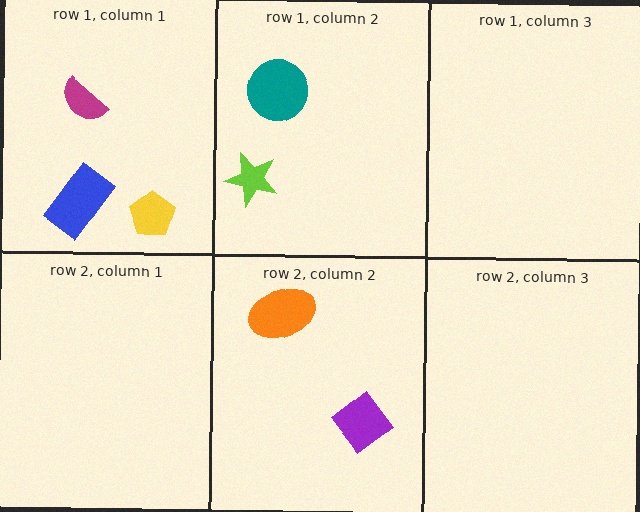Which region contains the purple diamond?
The row 2, column 2 region.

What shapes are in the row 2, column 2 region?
The orange ellipse, the purple diamond.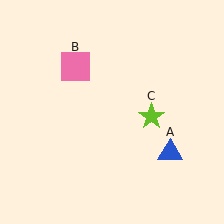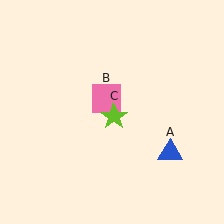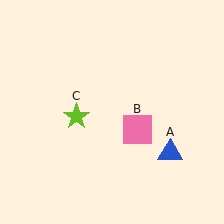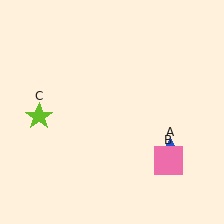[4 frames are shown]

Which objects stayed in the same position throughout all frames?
Blue triangle (object A) remained stationary.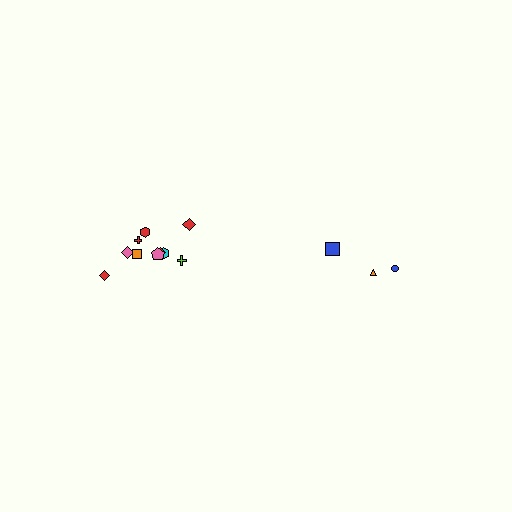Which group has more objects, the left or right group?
The left group.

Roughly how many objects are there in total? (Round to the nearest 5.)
Roughly 15 objects in total.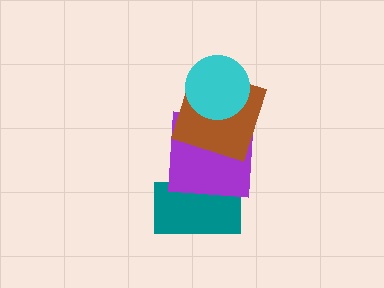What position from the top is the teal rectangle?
The teal rectangle is 4th from the top.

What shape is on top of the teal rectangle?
The purple square is on top of the teal rectangle.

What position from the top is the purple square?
The purple square is 3rd from the top.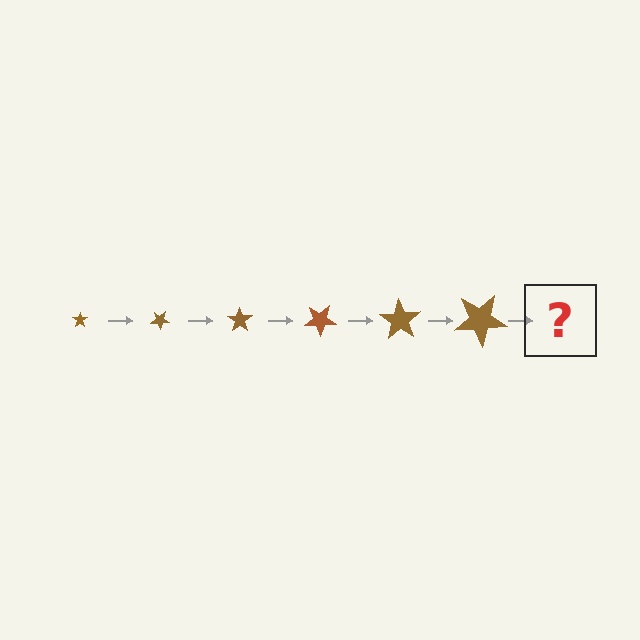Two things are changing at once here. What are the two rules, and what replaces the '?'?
The two rules are that the star grows larger each step and it rotates 35 degrees each step. The '?' should be a star, larger than the previous one and rotated 210 degrees from the start.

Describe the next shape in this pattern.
It should be a star, larger than the previous one and rotated 210 degrees from the start.